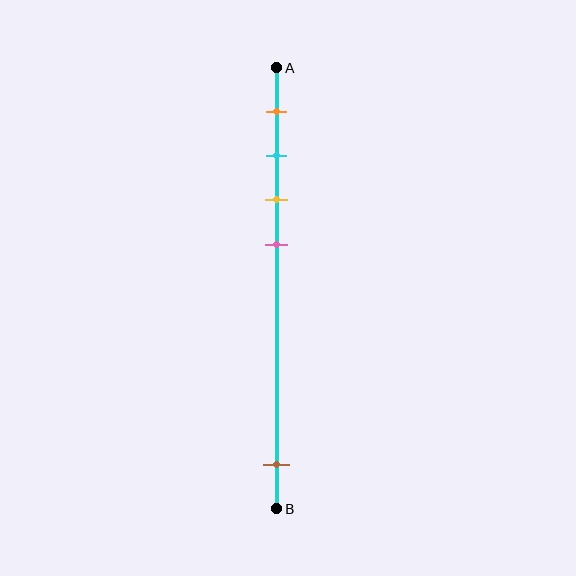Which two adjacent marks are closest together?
The cyan and yellow marks are the closest adjacent pair.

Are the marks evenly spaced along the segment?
No, the marks are not evenly spaced.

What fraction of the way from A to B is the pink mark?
The pink mark is approximately 40% (0.4) of the way from A to B.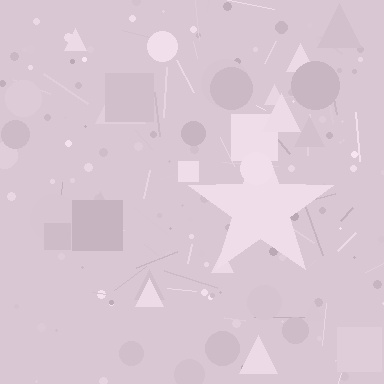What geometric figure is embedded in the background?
A star is embedded in the background.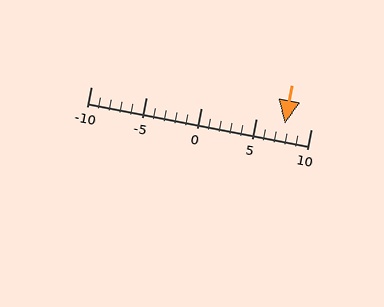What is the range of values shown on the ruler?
The ruler shows values from -10 to 10.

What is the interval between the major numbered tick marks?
The major tick marks are spaced 5 units apart.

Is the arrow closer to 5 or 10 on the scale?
The arrow is closer to 10.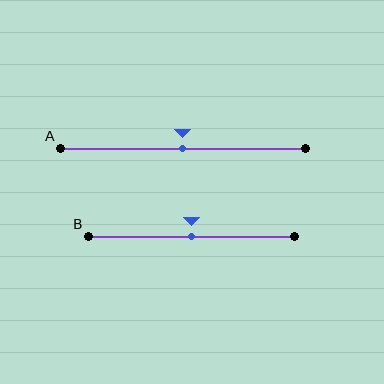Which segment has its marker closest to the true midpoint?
Segment A has its marker closest to the true midpoint.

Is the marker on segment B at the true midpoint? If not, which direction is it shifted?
Yes, the marker on segment B is at the true midpoint.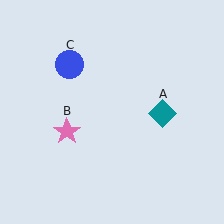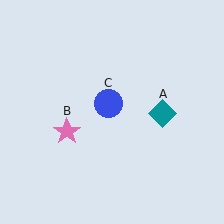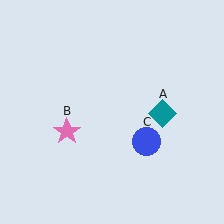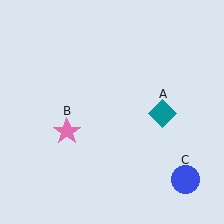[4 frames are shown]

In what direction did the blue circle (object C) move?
The blue circle (object C) moved down and to the right.